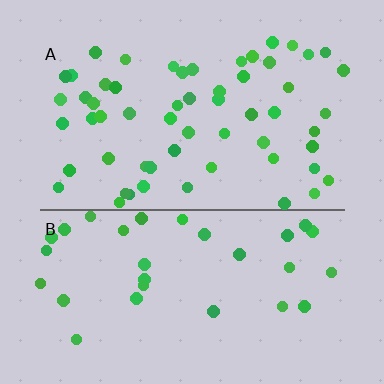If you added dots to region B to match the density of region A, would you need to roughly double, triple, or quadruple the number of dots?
Approximately double.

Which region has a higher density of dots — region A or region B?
A (the top).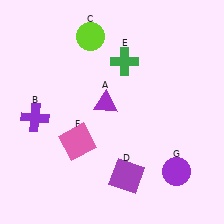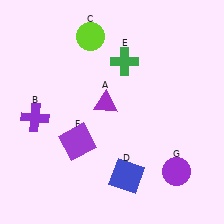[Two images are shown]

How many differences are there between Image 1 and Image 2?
There are 2 differences between the two images.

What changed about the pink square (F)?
In Image 1, F is pink. In Image 2, it changed to purple.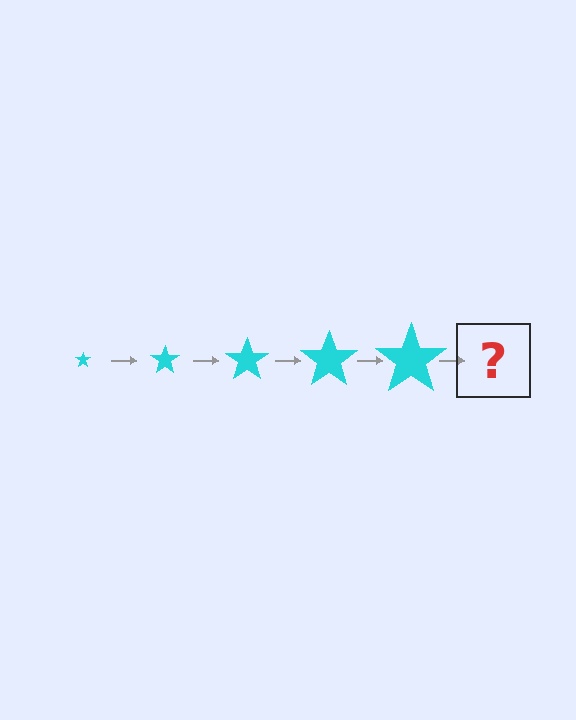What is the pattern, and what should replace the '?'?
The pattern is that the star gets progressively larger each step. The '?' should be a cyan star, larger than the previous one.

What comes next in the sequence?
The next element should be a cyan star, larger than the previous one.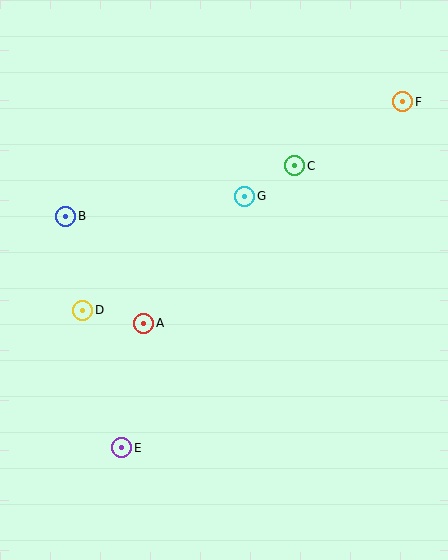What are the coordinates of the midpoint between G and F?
The midpoint between G and F is at (324, 149).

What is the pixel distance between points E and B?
The distance between E and B is 238 pixels.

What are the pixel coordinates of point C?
Point C is at (295, 166).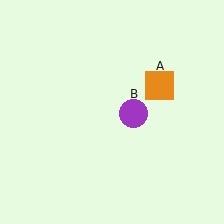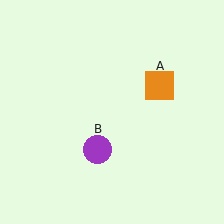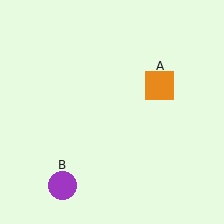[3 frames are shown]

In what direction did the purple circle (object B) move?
The purple circle (object B) moved down and to the left.